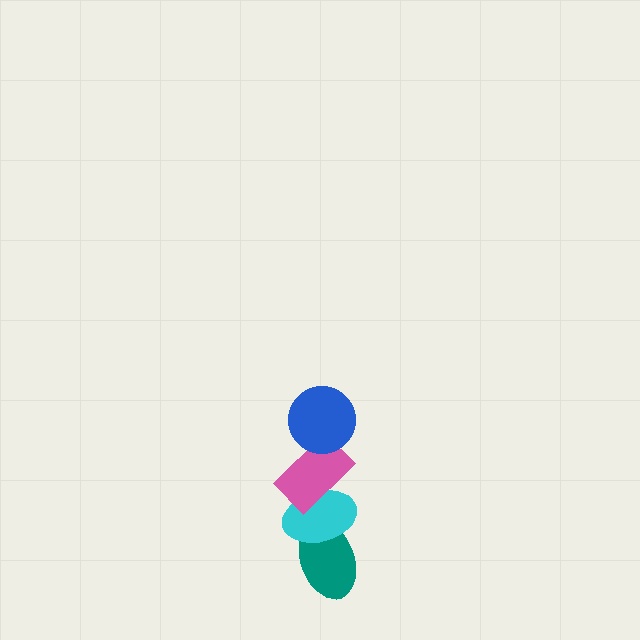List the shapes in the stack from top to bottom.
From top to bottom: the blue circle, the pink rectangle, the cyan ellipse, the teal ellipse.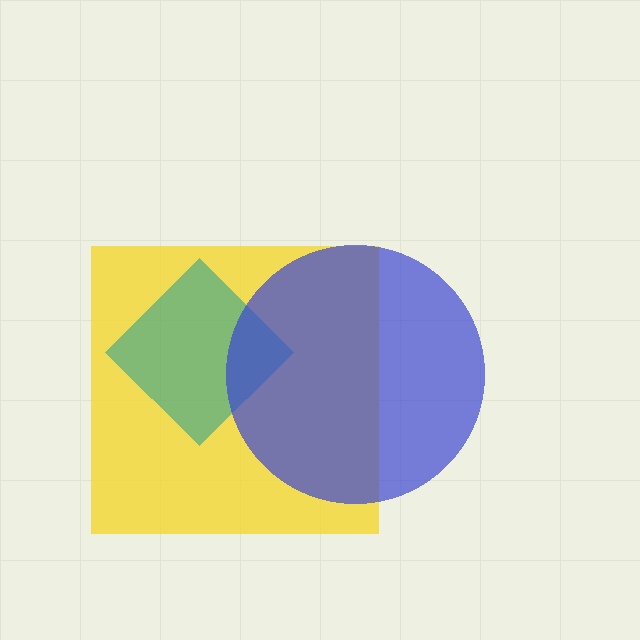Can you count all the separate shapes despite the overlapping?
Yes, there are 3 separate shapes.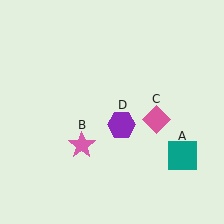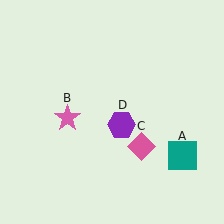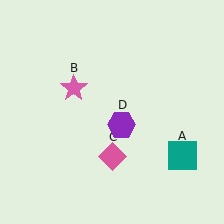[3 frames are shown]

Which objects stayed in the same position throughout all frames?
Teal square (object A) and purple hexagon (object D) remained stationary.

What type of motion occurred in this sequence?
The pink star (object B), pink diamond (object C) rotated clockwise around the center of the scene.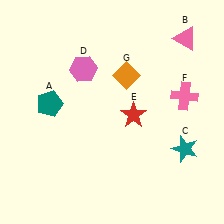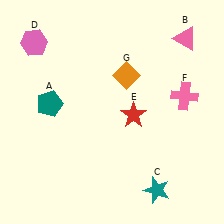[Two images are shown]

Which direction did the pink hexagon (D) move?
The pink hexagon (D) moved left.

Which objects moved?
The objects that moved are: the teal star (C), the pink hexagon (D).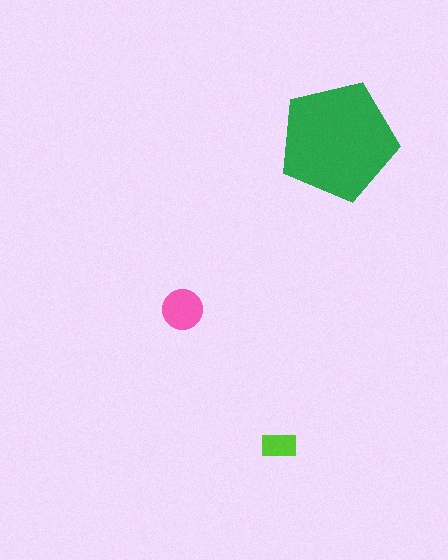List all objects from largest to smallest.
The green pentagon, the pink circle, the lime rectangle.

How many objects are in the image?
There are 3 objects in the image.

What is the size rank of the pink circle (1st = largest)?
2nd.